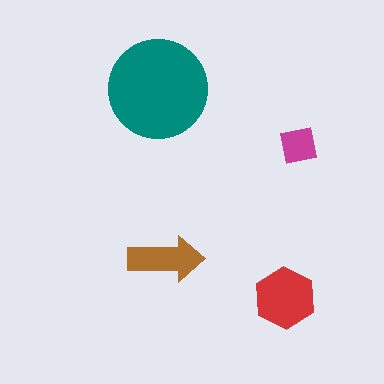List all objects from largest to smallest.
The teal circle, the red hexagon, the brown arrow, the magenta square.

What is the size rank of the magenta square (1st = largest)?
4th.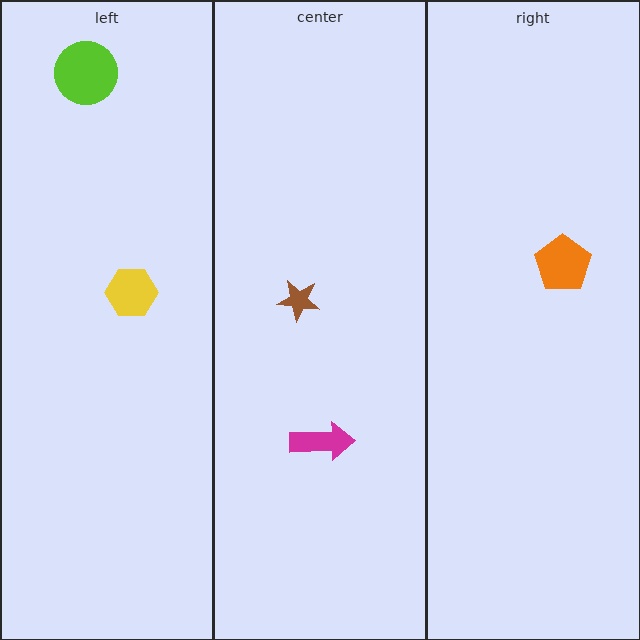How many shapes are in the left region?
2.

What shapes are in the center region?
The magenta arrow, the brown star.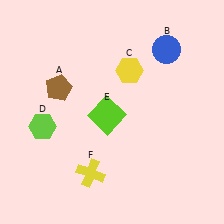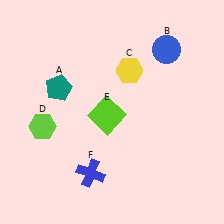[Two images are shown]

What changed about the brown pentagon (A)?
In Image 1, A is brown. In Image 2, it changed to teal.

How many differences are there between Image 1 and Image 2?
There are 2 differences between the two images.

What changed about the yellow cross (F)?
In Image 1, F is yellow. In Image 2, it changed to blue.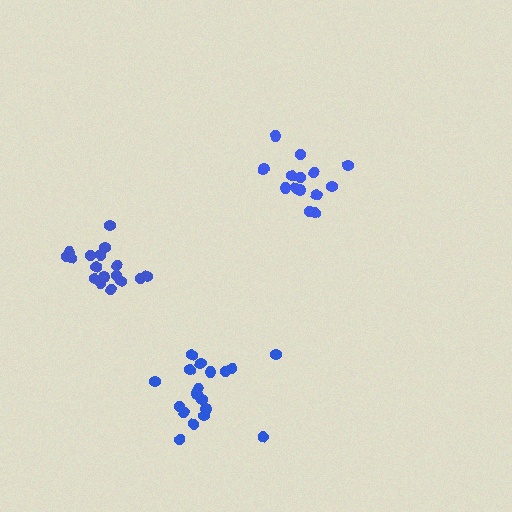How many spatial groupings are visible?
There are 3 spatial groupings.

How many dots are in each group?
Group 1: 14 dots, Group 2: 18 dots, Group 3: 17 dots (49 total).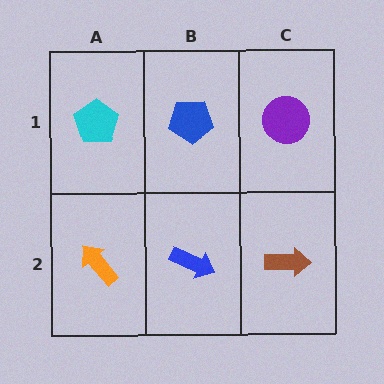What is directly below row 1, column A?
An orange arrow.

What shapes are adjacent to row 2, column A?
A cyan pentagon (row 1, column A), a blue arrow (row 2, column B).